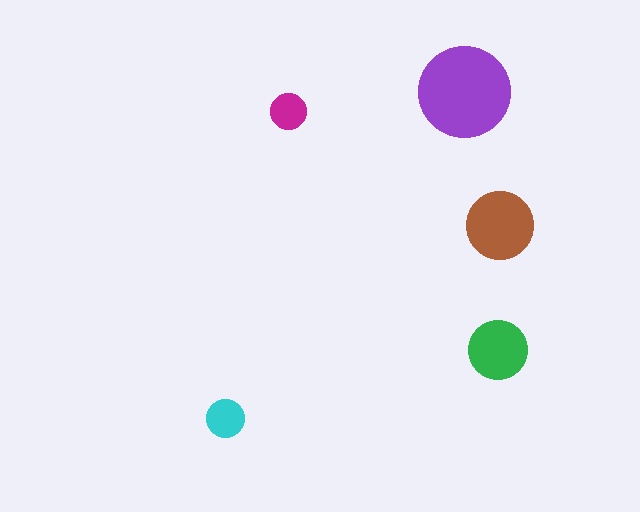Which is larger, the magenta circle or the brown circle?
The brown one.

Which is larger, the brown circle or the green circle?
The brown one.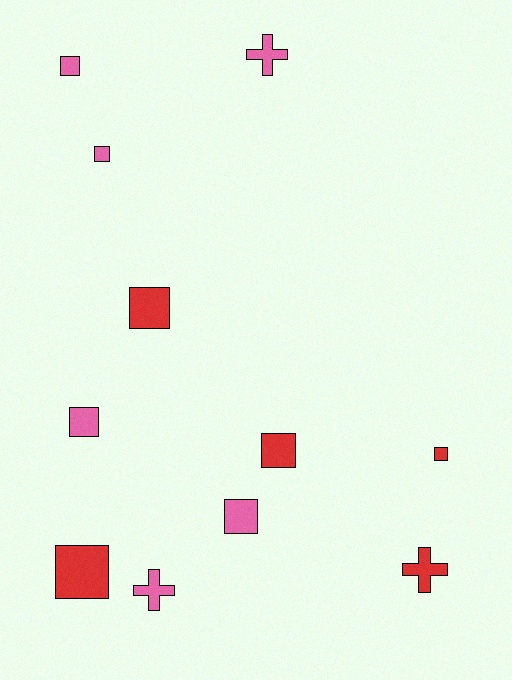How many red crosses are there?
There is 1 red cross.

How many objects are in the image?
There are 11 objects.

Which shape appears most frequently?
Square, with 8 objects.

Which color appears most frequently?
Pink, with 6 objects.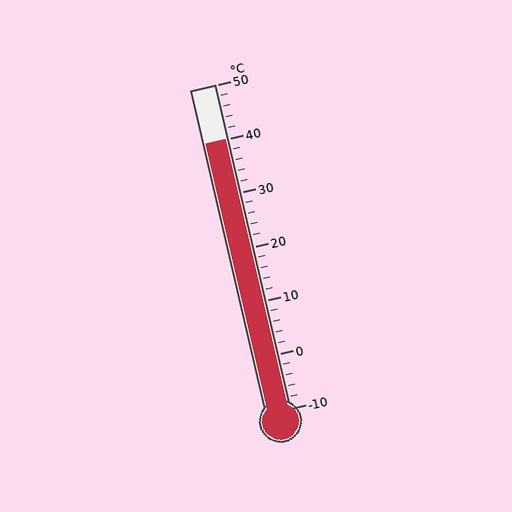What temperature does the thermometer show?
The thermometer shows approximately 40°C.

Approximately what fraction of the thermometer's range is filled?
The thermometer is filled to approximately 85% of its range.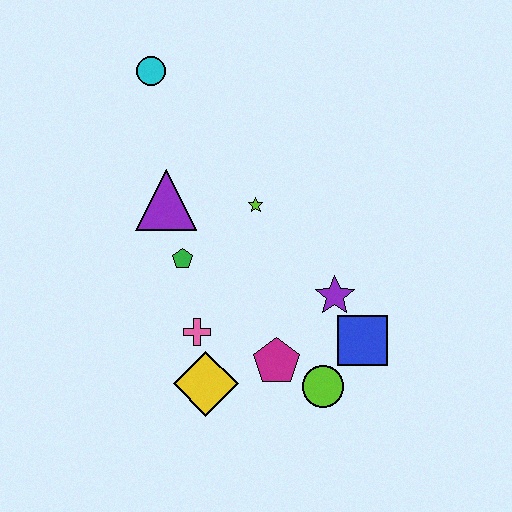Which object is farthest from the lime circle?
The cyan circle is farthest from the lime circle.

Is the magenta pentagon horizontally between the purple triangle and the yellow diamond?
No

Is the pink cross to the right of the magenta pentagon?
No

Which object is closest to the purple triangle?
The green pentagon is closest to the purple triangle.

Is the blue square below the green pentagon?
Yes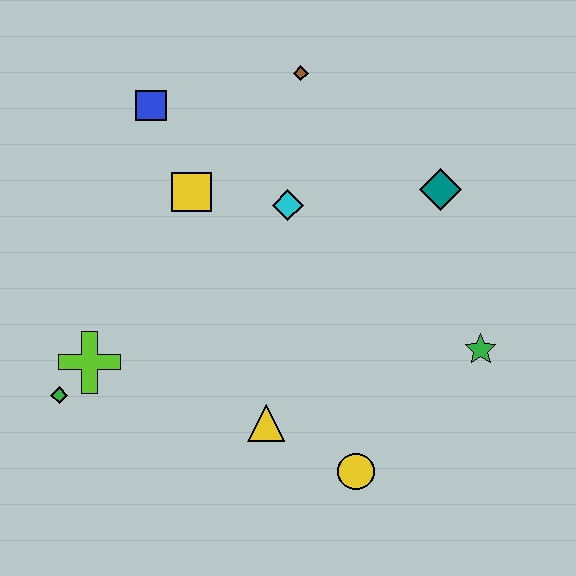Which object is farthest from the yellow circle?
The blue square is farthest from the yellow circle.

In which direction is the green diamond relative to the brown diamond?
The green diamond is below the brown diamond.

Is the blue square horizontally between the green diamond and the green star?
Yes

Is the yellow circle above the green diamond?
No